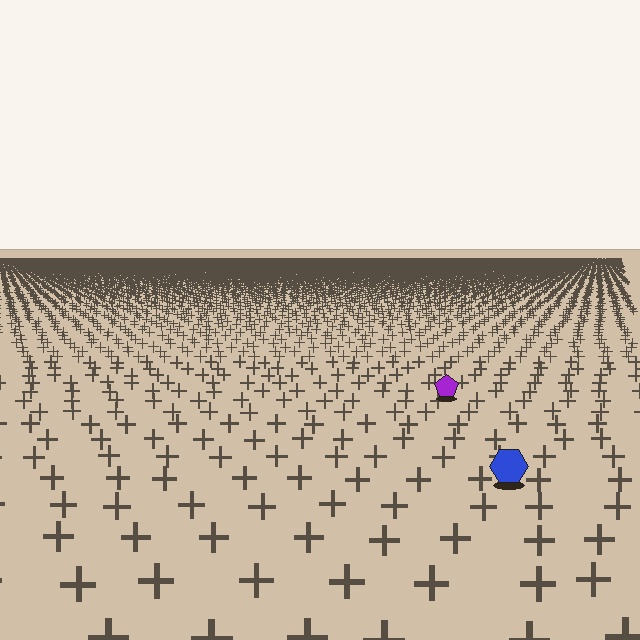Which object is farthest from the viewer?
The purple pentagon is farthest from the viewer. It appears smaller and the ground texture around it is denser.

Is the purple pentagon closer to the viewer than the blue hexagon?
No. The blue hexagon is closer — you can tell from the texture gradient: the ground texture is coarser near it.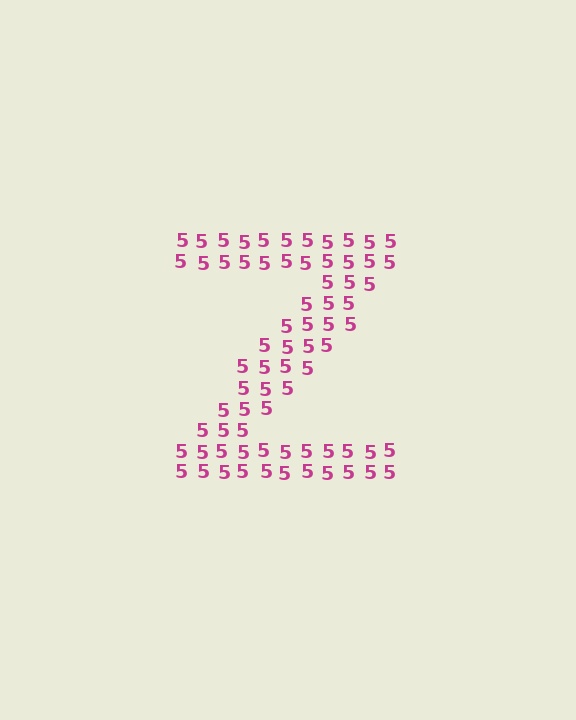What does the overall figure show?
The overall figure shows the letter Z.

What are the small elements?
The small elements are digit 5's.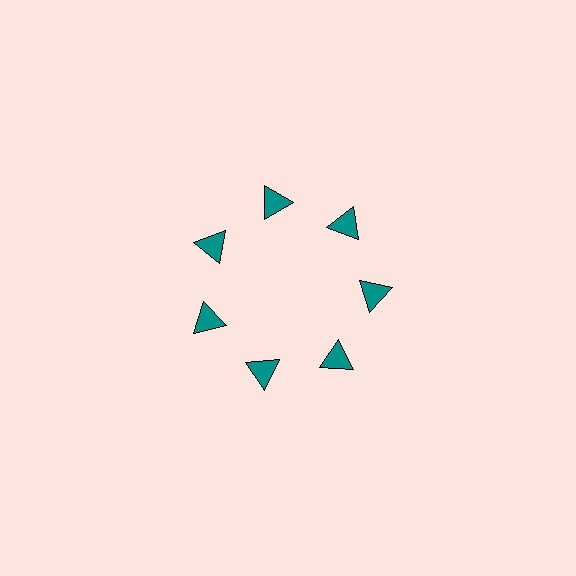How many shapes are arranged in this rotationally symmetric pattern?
There are 7 shapes, arranged in 7 groups of 1.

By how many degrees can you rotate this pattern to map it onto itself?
The pattern maps onto itself every 51 degrees of rotation.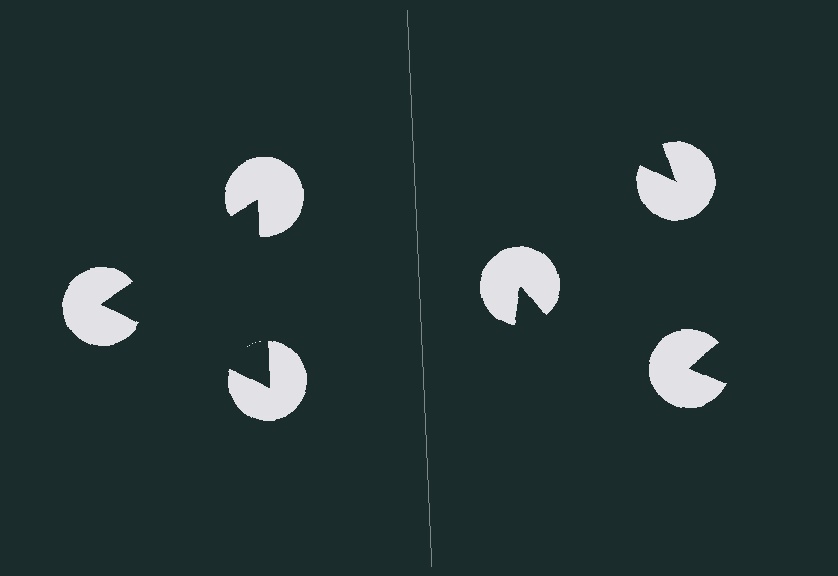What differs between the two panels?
The pac-man discs are positioned identically on both sides; only the wedge orientations differ. On the left they align to a triangle; on the right they are misaligned.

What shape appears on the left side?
An illusory triangle.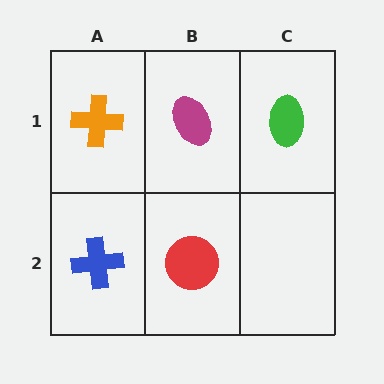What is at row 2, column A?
A blue cross.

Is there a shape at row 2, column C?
No, that cell is empty.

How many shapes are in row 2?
2 shapes.